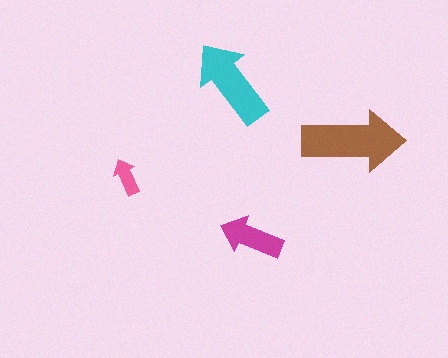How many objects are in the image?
There are 4 objects in the image.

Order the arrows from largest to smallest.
the brown one, the cyan one, the magenta one, the pink one.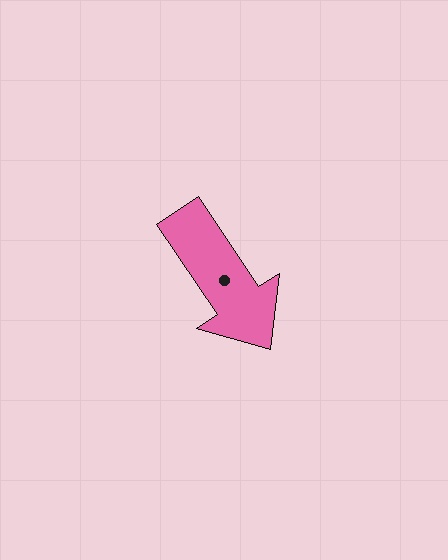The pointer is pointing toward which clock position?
Roughly 5 o'clock.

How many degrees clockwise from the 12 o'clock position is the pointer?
Approximately 146 degrees.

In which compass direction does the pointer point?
Southeast.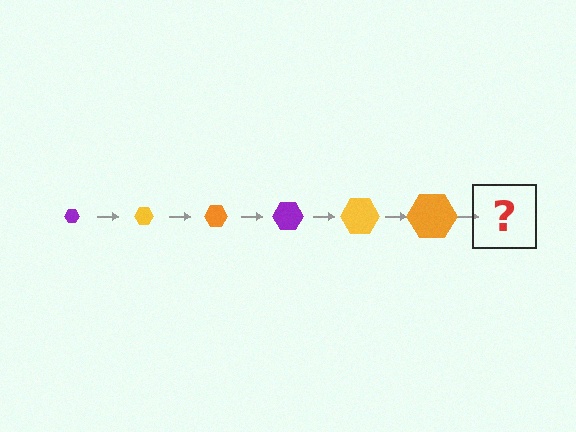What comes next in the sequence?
The next element should be a purple hexagon, larger than the previous one.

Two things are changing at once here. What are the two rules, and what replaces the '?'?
The two rules are that the hexagon grows larger each step and the color cycles through purple, yellow, and orange. The '?' should be a purple hexagon, larger than the previous one.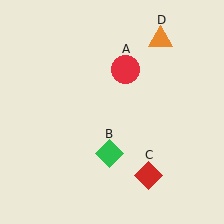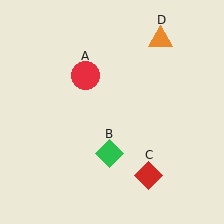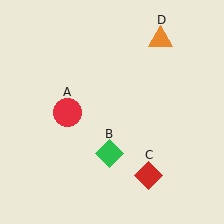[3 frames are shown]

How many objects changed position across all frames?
1 object changed position: red circle (object A).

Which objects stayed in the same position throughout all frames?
Green diamond (object B) and red diamond (object C) and orange triangle (object D) remained stationary.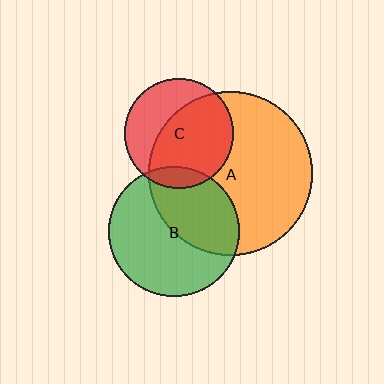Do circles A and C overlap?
Yes.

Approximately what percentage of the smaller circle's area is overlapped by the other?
Approximately 60%.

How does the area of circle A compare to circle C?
Approximately 2.2 times.